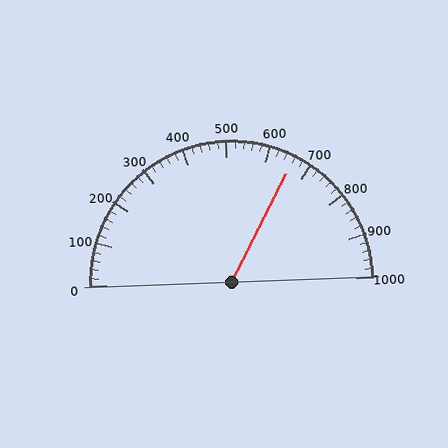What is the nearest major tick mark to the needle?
The nearest major tick mark is 700.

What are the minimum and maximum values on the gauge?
The gauge ranges from 0 to 1000.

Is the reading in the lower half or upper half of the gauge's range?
The reading is in the upper half of the range (0 to 1000).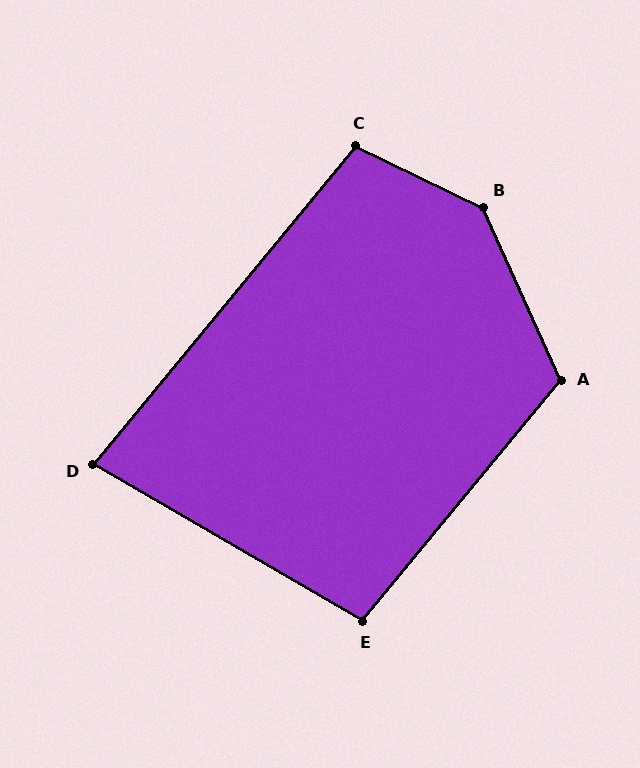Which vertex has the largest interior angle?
B, at approximately 140 degrees.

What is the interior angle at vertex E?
Approximately 99 degrees (obtuse).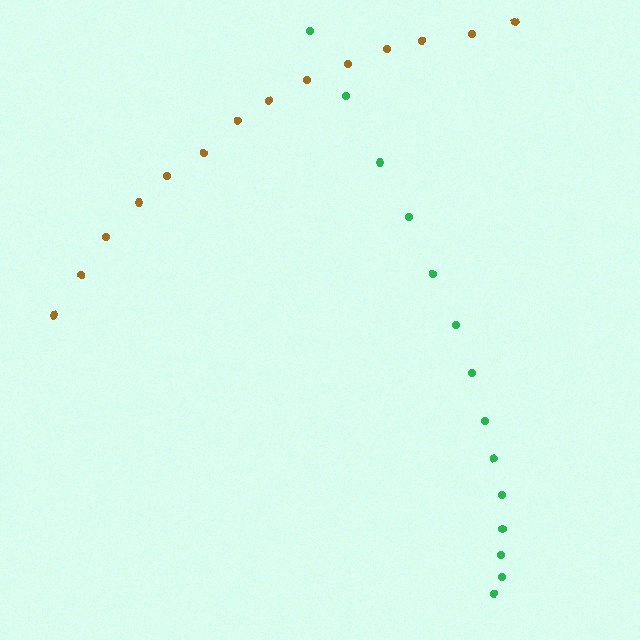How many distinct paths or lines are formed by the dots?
There are 2 distinct paths.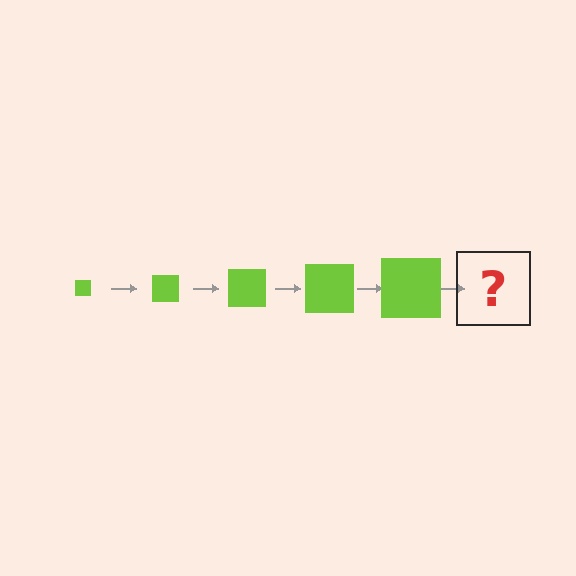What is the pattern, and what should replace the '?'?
The pattern is that the square gets progressively larger each step. The '?' should be a lime square, larger than the previous one.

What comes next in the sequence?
The next element should be a lime square, larger than the previous one.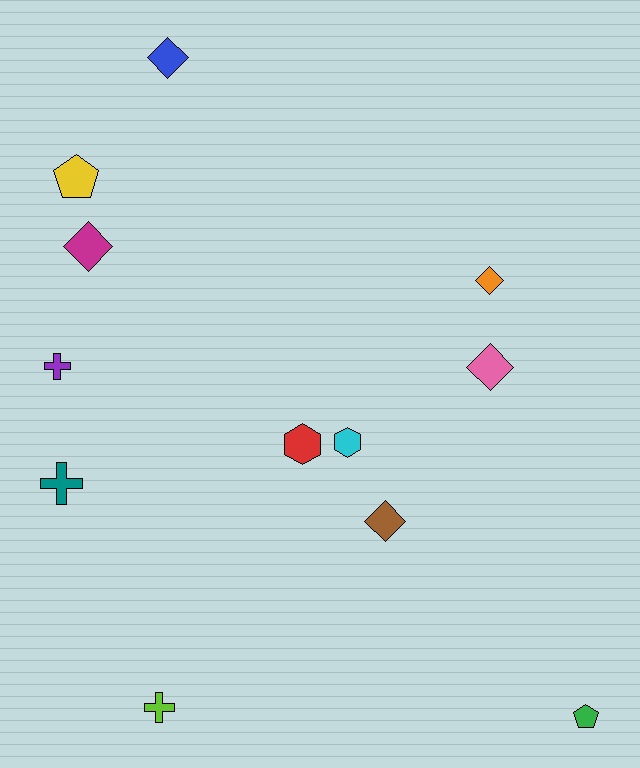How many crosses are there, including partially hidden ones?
There are 3 crosses.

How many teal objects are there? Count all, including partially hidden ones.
There is 1 teal object.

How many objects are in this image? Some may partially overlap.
There are 12 objects.